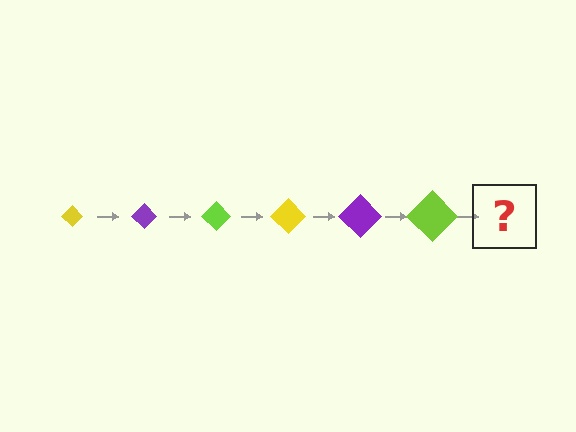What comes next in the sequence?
The next element should be a yellow diamond, larger than the previous one.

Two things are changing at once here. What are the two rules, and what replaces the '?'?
The two rules are that the diamond grows larger each step and the color cycles through yellow, purple, and lime. The '?' should be a yellow diamond, larger than the previous one.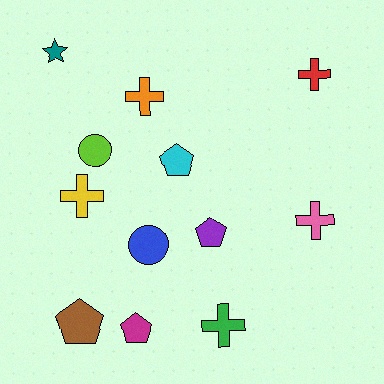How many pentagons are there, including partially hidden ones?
There are 4 pentagons.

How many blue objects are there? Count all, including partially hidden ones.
There is 1 blue object.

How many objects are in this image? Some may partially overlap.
There are 12 objects.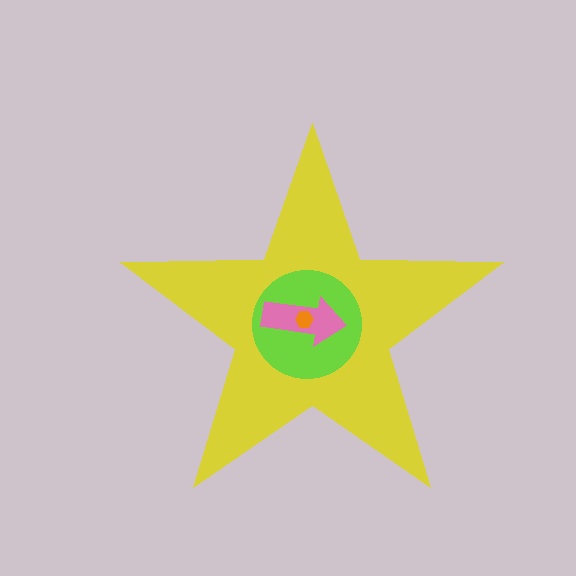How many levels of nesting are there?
4.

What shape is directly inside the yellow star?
The lime circle.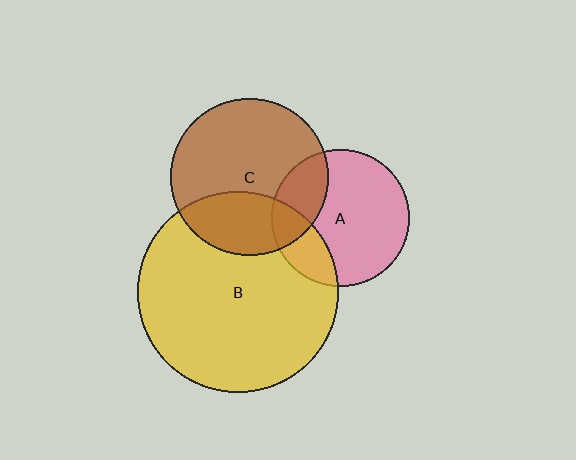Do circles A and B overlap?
Yes.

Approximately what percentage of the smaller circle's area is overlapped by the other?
Approximately 20%.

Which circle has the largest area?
Circle B (yellow).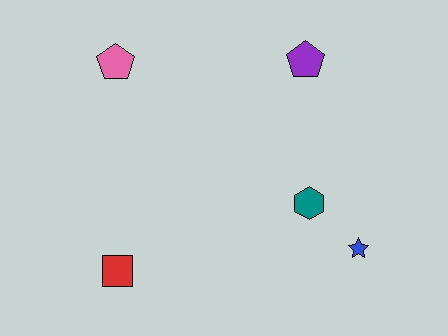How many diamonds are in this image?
There are no diamonds.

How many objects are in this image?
There are 5 objects.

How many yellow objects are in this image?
There are no yellow objects.